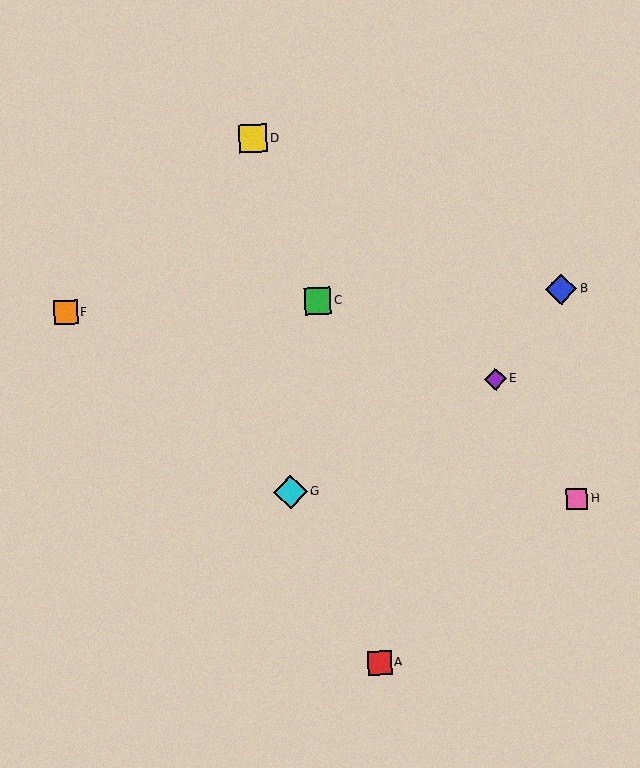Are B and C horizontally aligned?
Yes, both are at y≈289.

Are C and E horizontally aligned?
No, C is at y≈301 and E is at y≈379.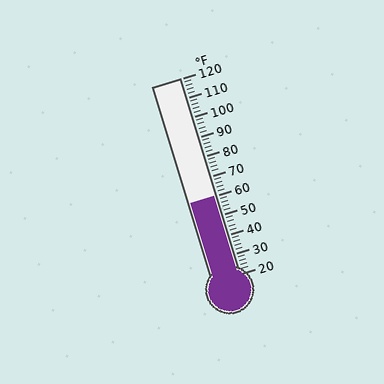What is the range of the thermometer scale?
The thermometer scale ranges from 20°F to 120°F.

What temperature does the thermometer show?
The thermometer shows approximately 60°F.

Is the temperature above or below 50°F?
The temperature is above 50°F.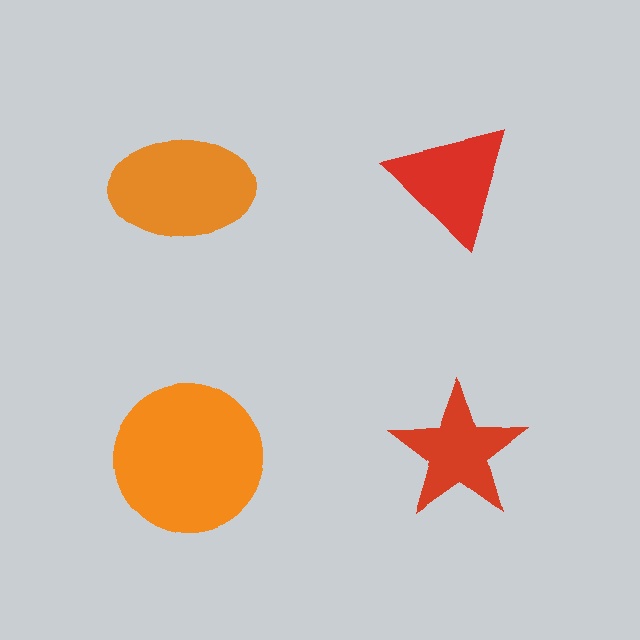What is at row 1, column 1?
An orange ellipse.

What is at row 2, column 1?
An orange circle.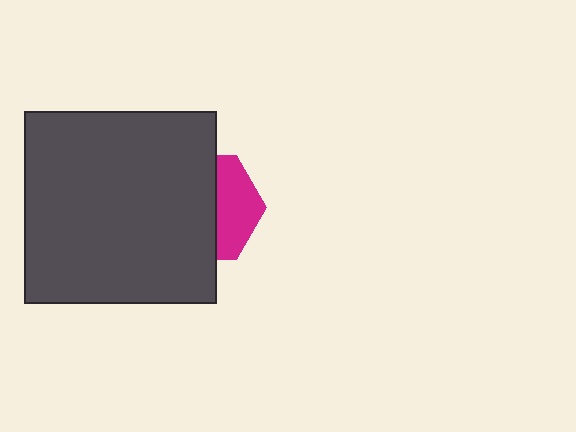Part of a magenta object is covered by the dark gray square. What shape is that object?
It is a hexagon.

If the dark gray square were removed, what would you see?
You would see the complete magenta hexagon.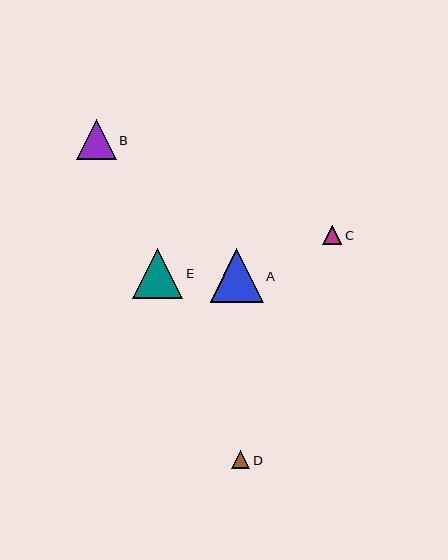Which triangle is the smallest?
Triangle D is the smallest with a size of approximately 18 pixels.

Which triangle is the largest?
Triangle A is the largest with a size of approximately 53 pixels.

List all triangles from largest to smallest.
From largest to smallest: A, E, B, C, D.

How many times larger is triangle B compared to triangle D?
Triangle B is approximately 2.2 times the size of triangle D.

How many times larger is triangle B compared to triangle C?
Triangle B is approximately 2.1 times the size of triangle C.